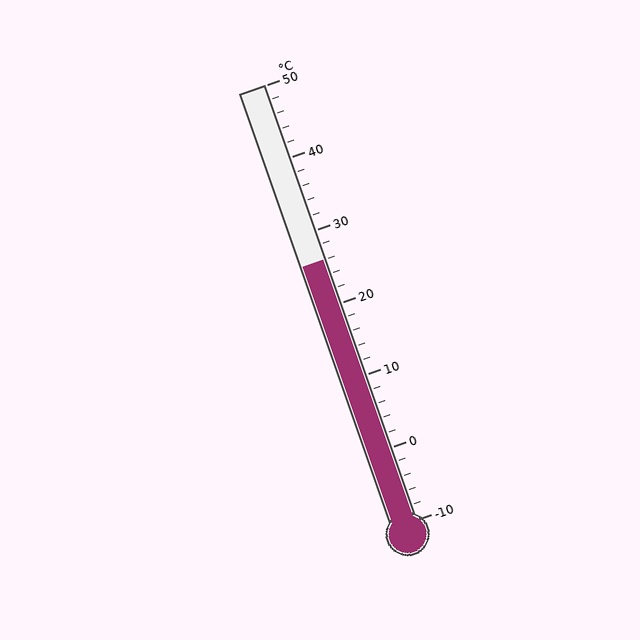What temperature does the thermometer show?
The thermometer shows approximately 26°C.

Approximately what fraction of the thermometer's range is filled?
The thermometer is filled to approximately 60% of its range.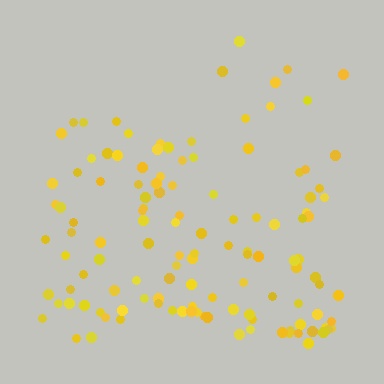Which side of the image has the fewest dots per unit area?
The top.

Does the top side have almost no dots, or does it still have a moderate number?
Still a moderate number, just noticeably fewer than the bottom.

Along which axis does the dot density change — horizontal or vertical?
Vertical.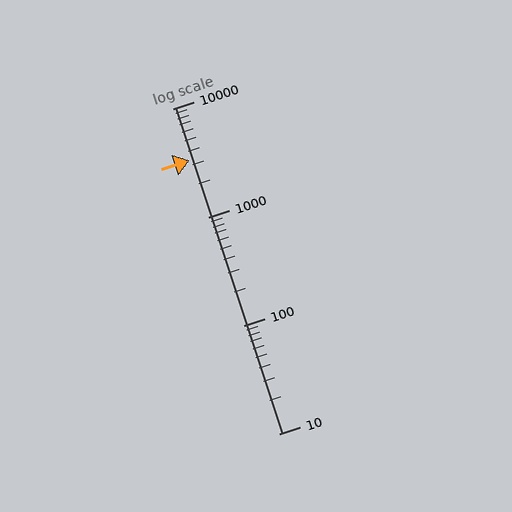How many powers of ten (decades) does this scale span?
The scale spans 3 decades, from 10 to 10000.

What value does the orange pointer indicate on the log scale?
The pointer indicates approximately 3300.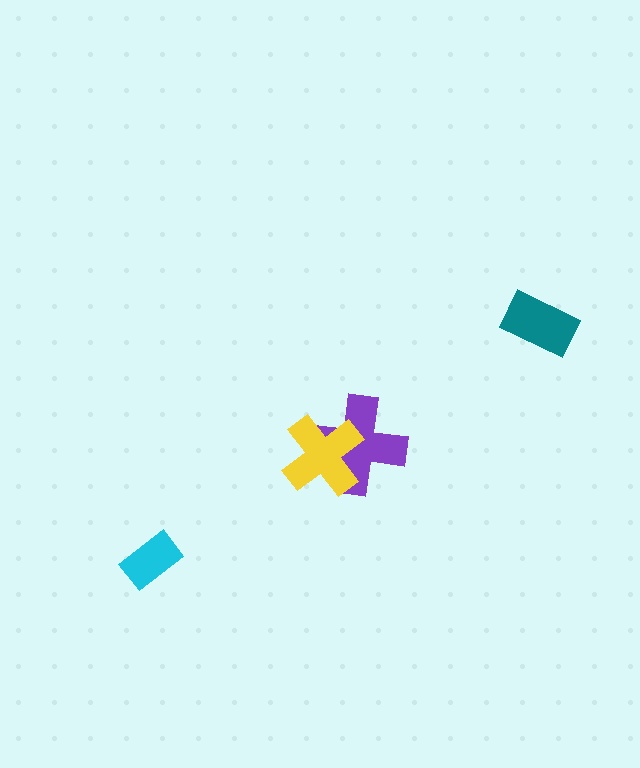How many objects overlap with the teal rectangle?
0 objects overlap with the teal rectangle.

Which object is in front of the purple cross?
The yellow cross is in front of the purple cross.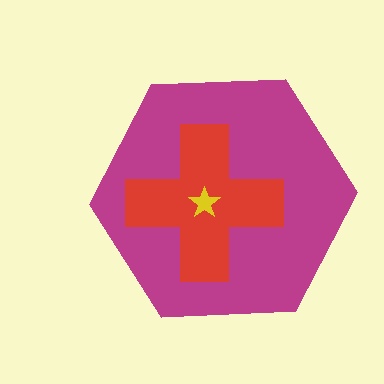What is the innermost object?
The yellow star.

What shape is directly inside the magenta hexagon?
The red cross.